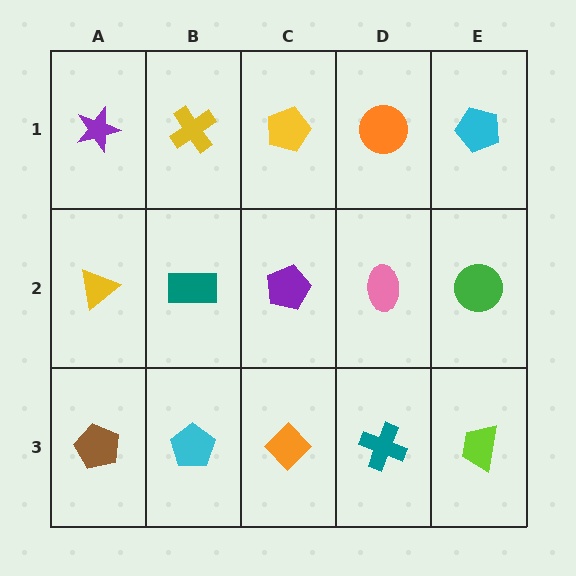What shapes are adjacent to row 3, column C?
A purple pentagon (row 2, column C), a cyan pentagon (row 3, column B), a teal cross (row 3, column D).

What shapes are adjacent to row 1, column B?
A teal rectangle (row 2, column B), a purple star (row 1, column A), a yellow pentagon (row 1, column C).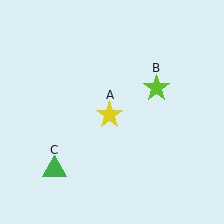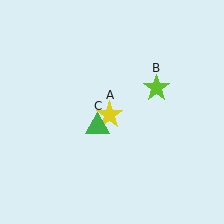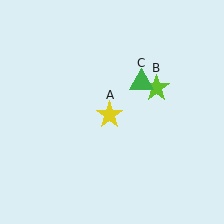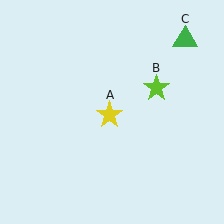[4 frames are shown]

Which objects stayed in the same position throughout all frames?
Yellow star (object A) and lime star (object B) remained stationary.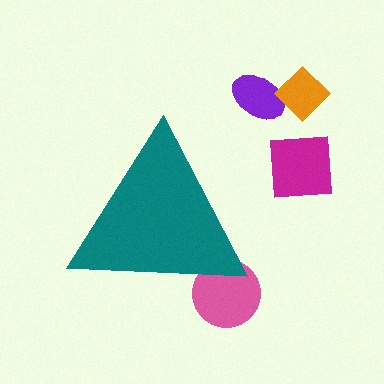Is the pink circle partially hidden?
Yes, the pink circle is partially hidden behind the teal triangle.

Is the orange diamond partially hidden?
No, the orange diamond is fully visible.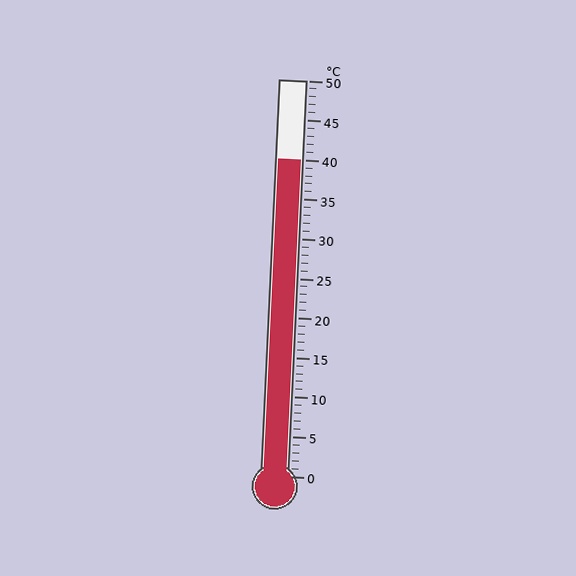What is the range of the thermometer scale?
The thermometer scale ranges from 0°C to 50°C.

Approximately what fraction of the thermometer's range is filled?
The thermometer is filled to approximately 80% of its range.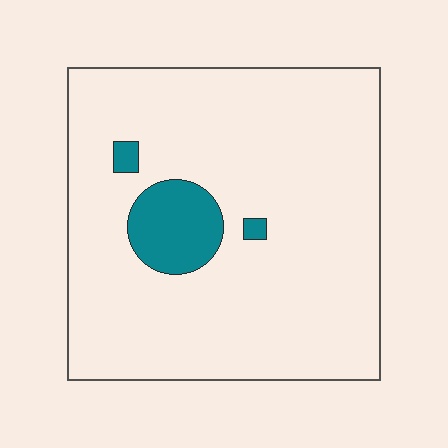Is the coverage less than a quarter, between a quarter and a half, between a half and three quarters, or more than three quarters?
Less than a quarter.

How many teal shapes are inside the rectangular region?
3.